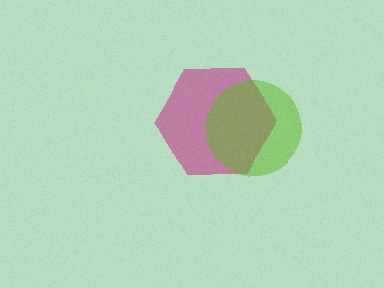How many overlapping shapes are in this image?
There are 2 overlapping shapes in the image.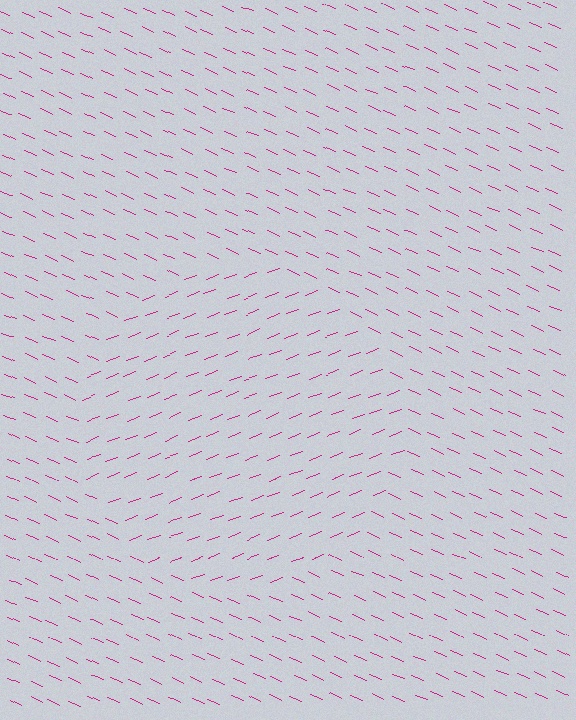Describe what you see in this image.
The image is filled with small magenta line segments. A circle region in the image has lines oriented differently from the surrounding lines, creating a visible texture boundary.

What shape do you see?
I see a circle.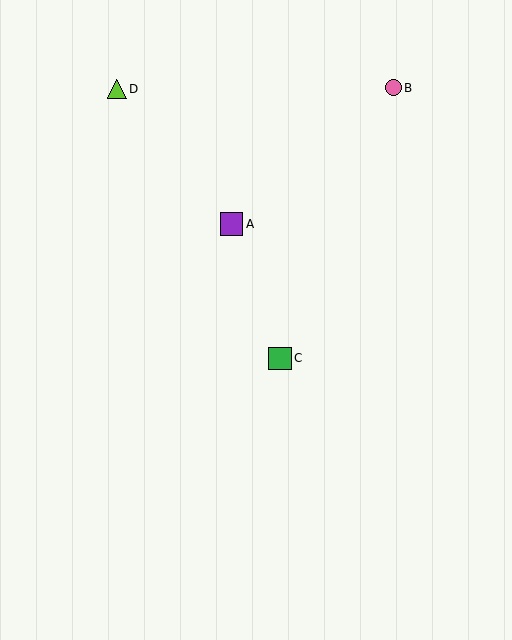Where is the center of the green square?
The center of the green square is at (280, 358).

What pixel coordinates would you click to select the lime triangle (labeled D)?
Click at (117, 89) to select the lime triangle D.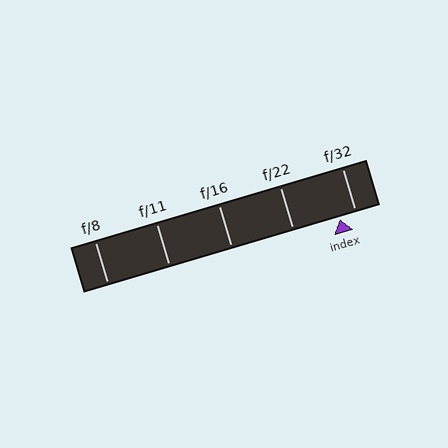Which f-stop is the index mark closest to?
The index mark is closest to f/32.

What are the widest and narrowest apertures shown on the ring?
The widest aperture shown is f/8 and the narrowest is f/32.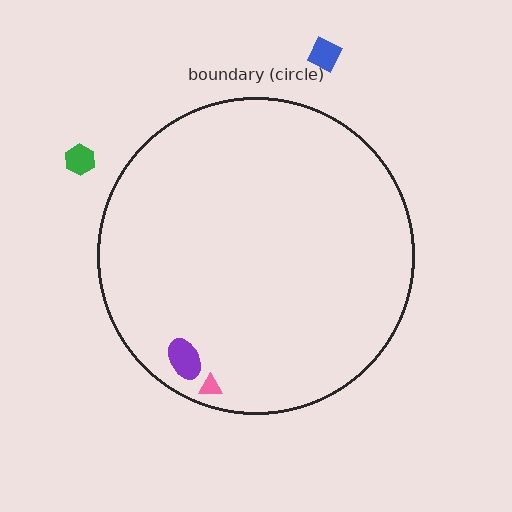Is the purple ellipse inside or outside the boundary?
Inside.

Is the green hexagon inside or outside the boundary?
Outside.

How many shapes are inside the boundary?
2 inside, 2 outside.